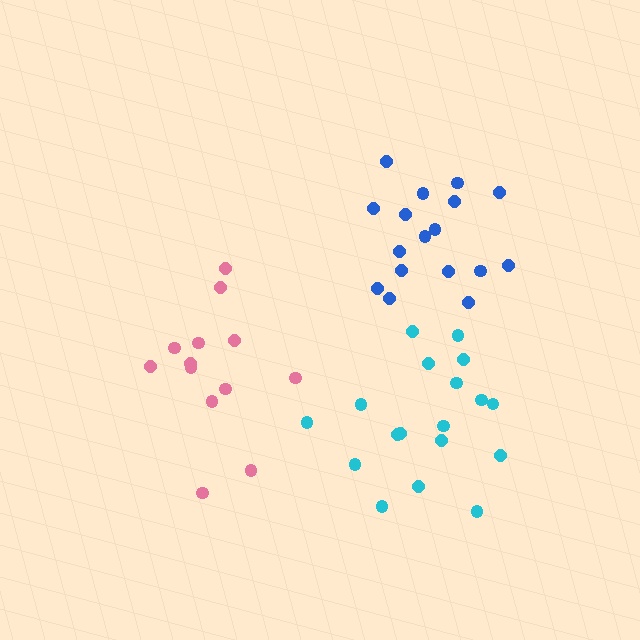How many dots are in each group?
Group 1: 13 dots, Group 2: 17 dots, Group 3: 18 dots (48 total).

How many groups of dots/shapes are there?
There are 3 groups.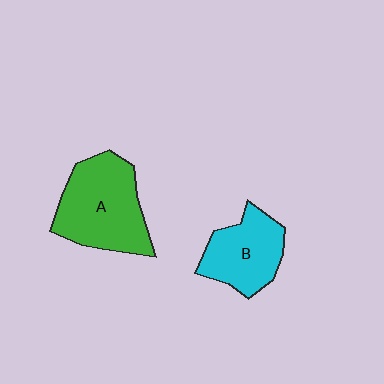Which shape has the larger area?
Shape A (green).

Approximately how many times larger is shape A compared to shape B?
Approximately 1.4 times.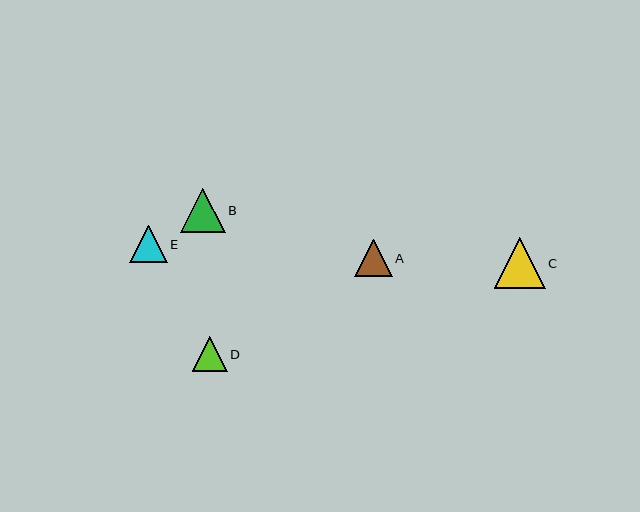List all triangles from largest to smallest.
From largest to smallest: C, B, A, E, D.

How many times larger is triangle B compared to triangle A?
Triangle B is approximately 1.2 times the size of triangle A.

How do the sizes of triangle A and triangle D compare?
Triangle A and triangle D are approximately the same size.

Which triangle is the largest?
Triangle C is the largest with a size of approximately 51 pixels.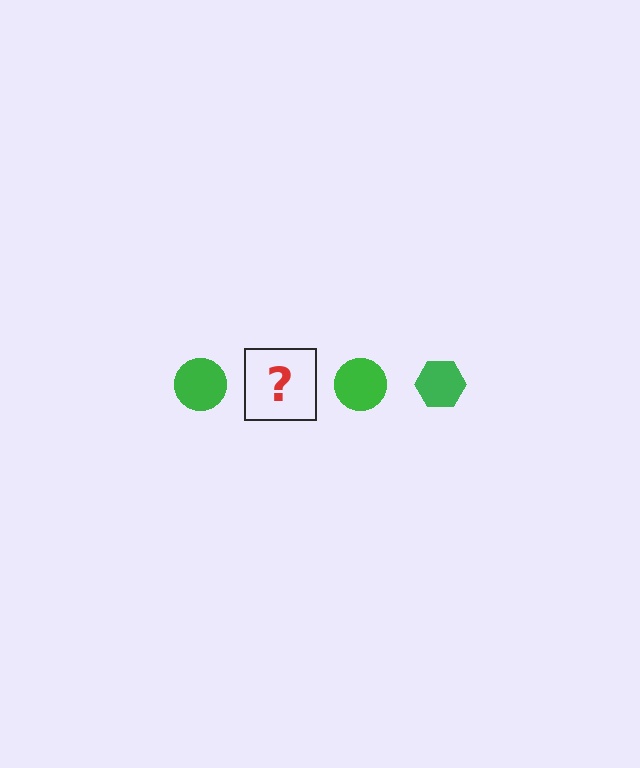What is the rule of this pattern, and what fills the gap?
The rule is that the pattern cycles through circle, hexagon shapes in green. The gap should be filled with a green hexagon.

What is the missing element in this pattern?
The missing element is a green hexagon.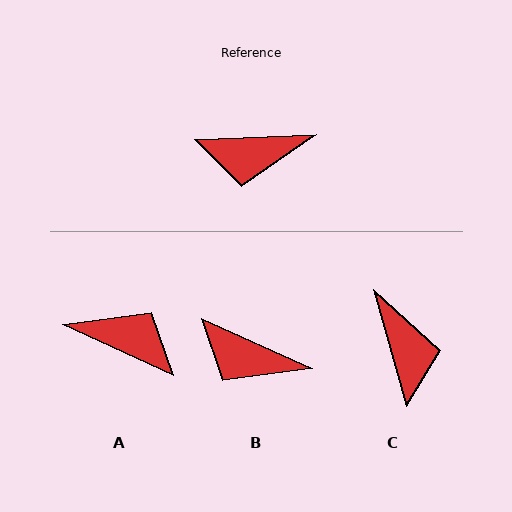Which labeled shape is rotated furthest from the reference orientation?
A, about 154 degrees away.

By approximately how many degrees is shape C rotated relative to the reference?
Approximately 103 degrees counter-clockwise.